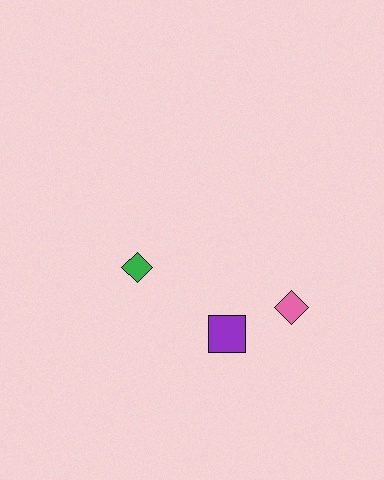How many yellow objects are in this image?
There are no yellow objects.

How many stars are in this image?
There are no stars.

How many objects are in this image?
There are 3 objects.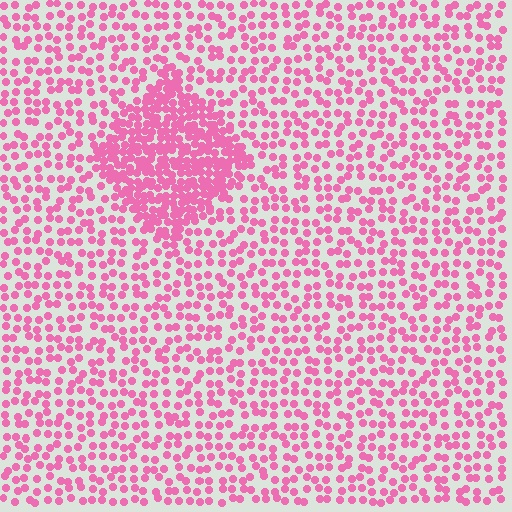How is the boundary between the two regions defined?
The boundary is defined by a change in element density (approximately 2.3x ratio). All elements are the same color, size, and shape.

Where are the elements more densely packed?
The elements are more densely packed inside the diamond boundary.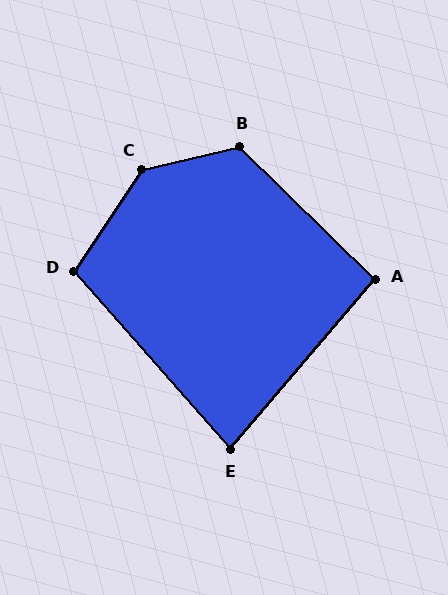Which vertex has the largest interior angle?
C, at approximately 137 degrees.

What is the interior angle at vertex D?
Approximately 105 degrees (obtuse).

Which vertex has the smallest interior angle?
E, at approximately 82 degrees.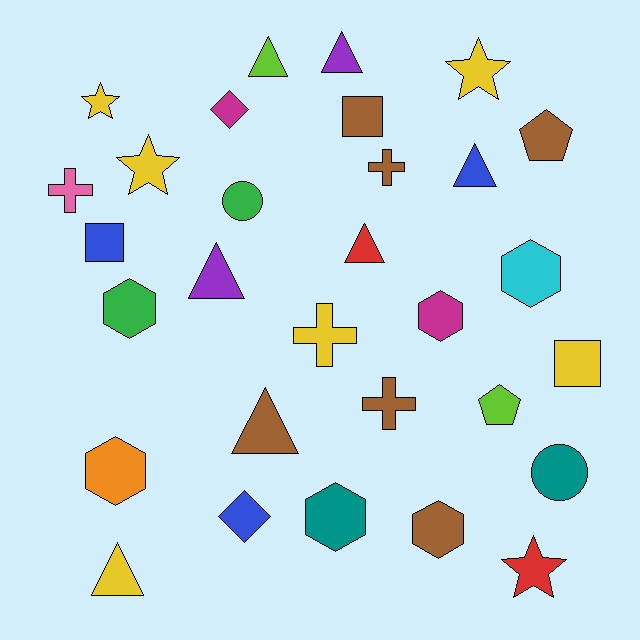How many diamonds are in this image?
There are 2 diamonds.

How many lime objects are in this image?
There are 2 lime objects.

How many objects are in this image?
There are 30 objects.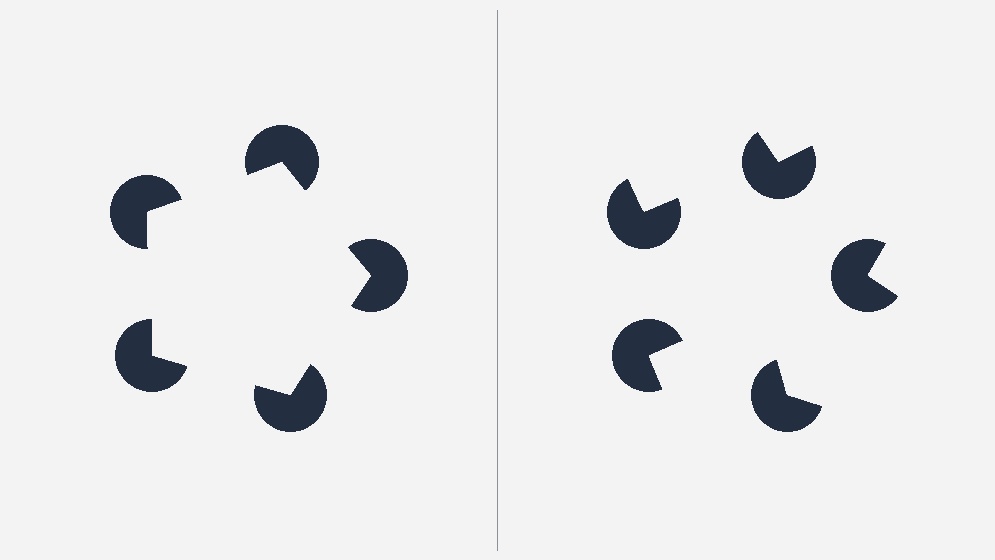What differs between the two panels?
The pac-man discs are positioned identically on both sides; only the wedge orientations differ. On the left they align to a pentagon; on the right they are misaligned.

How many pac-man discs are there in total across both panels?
10 — 5 on each side.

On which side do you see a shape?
An illusory pentagon appears on the left side. On the right side the wedge cuts are rotated, so no coherent shape forms.